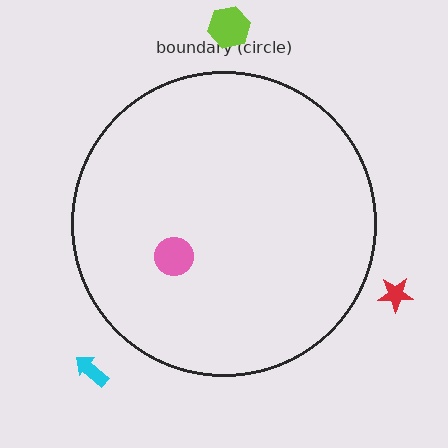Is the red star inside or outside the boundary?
Outside.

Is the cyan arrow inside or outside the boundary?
Outside.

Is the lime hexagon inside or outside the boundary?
Outside.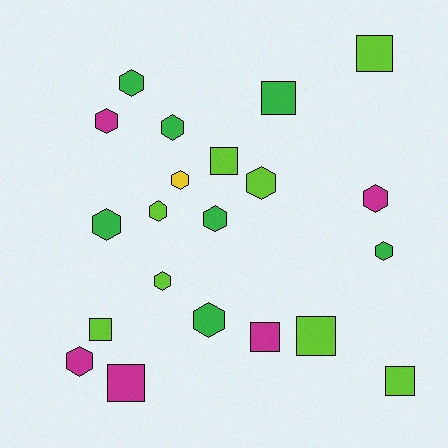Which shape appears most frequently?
Hexagon, with 13 objects.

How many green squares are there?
There is 1 green square.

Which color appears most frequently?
Lime, with 8 objects.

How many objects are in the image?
There are 21 objects.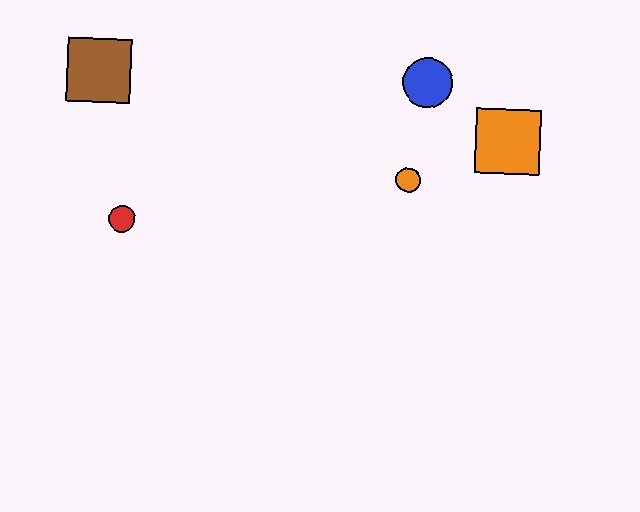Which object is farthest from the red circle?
The orange square is farthest from the red circle.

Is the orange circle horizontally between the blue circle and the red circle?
Yes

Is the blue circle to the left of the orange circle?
No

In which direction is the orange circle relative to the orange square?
The orange circle is to the left of the orange square.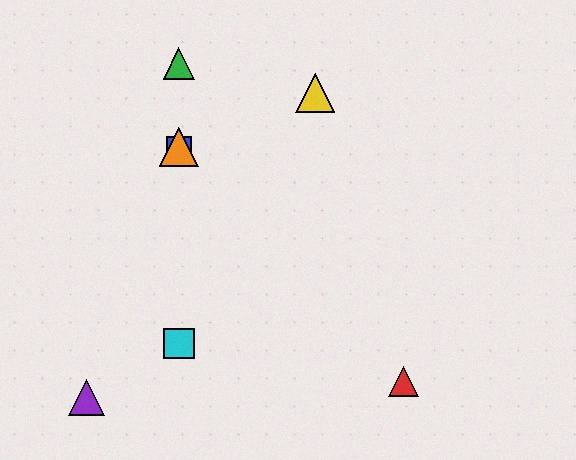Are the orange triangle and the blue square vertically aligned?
Yes, both are at x≈179.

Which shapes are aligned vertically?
The blue square, the green triangle, the orange triangle, the cyan square are aligned vertically.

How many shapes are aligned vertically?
4 shapes (the blue square, the green triangle, the orange triangle, the cyan square) are aligned vertically.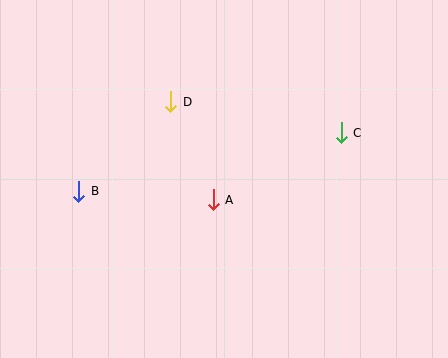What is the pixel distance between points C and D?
The distance between C and D is 173 pixels.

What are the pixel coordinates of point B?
Point B is at (79, 191).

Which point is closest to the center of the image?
Point A at (213, 200) is closest to the center.